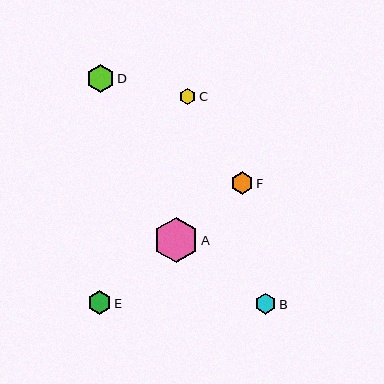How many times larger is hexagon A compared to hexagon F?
Hexagon A is approximately 2.0 times the size of hexagon F.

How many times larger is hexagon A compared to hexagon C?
Hexagon A is approximately 2.7 times the size of hexagon C.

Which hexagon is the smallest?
Hexagon C is the smallest with a size of approximately 17 pixels.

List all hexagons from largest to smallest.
From largest to smallest: A, D, E, F, B, C.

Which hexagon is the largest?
Hexagon A is the largest with a size of approximately 45 pixels.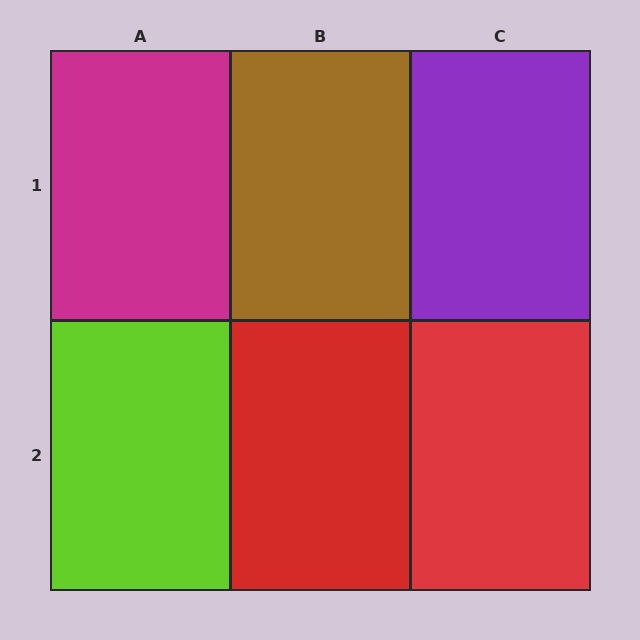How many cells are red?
2 cells are red.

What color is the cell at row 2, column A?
Lime.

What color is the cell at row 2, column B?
Red.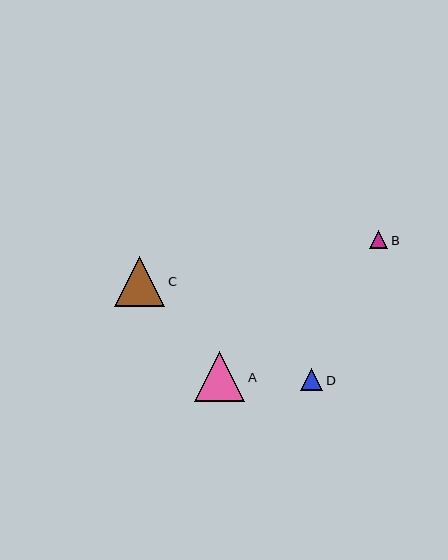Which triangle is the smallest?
Triangle B is the smallest with a size of approximately 18 pixels.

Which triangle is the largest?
Triangle C is the largest with a size of approximately 50 pixels.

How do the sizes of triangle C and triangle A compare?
Triangle C and triangle A are approximately the same size.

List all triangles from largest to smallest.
From largest to smallest: C, A, D, B.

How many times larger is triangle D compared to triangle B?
Triangle D is approximately 1.2 times the size of triangle B.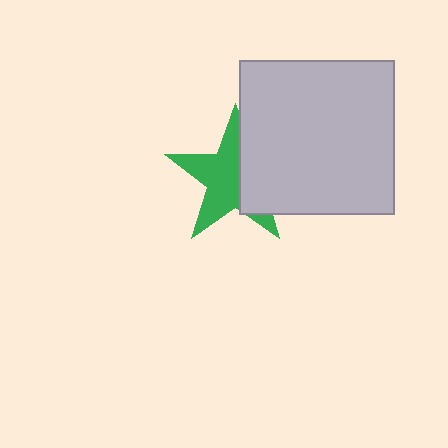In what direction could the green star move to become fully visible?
The green star could move left. That would shift it out from behind the light gray square entirely.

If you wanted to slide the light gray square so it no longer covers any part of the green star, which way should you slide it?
Slide it right — that is the most direct way to separate the two shapes.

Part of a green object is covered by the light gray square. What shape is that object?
It is a star.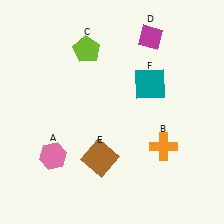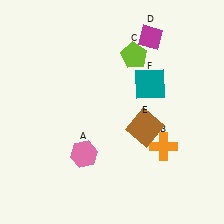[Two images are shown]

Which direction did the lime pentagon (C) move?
The lime pentagon (C) moved right.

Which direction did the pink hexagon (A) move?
The pink hexagon (A) moved right.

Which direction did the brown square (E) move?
The brown square (E) moved right.